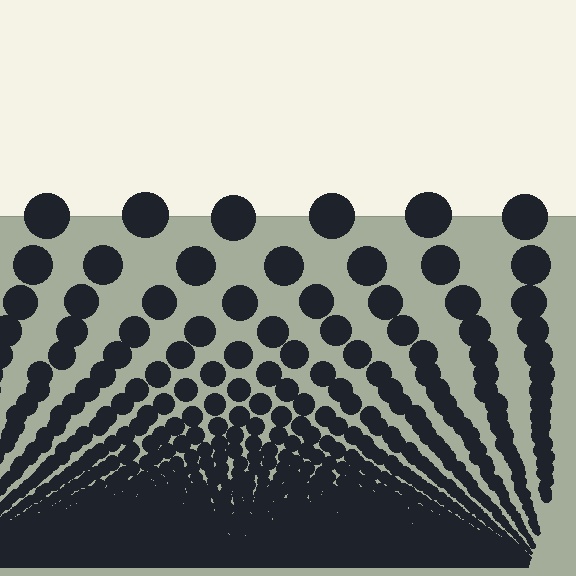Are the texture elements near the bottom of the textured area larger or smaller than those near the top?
Smaller. The gradient is inverted — elements near the bottom are smaller and denser.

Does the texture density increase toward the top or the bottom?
Density increases toward the bottom.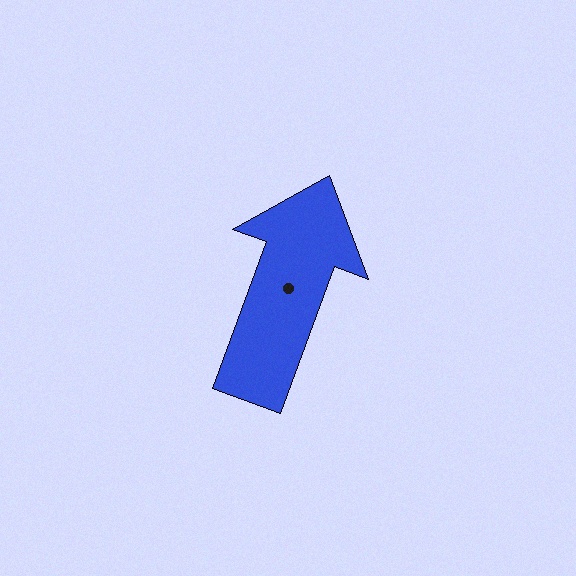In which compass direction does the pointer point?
North.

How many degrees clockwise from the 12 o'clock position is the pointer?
Approximately 20 degrees.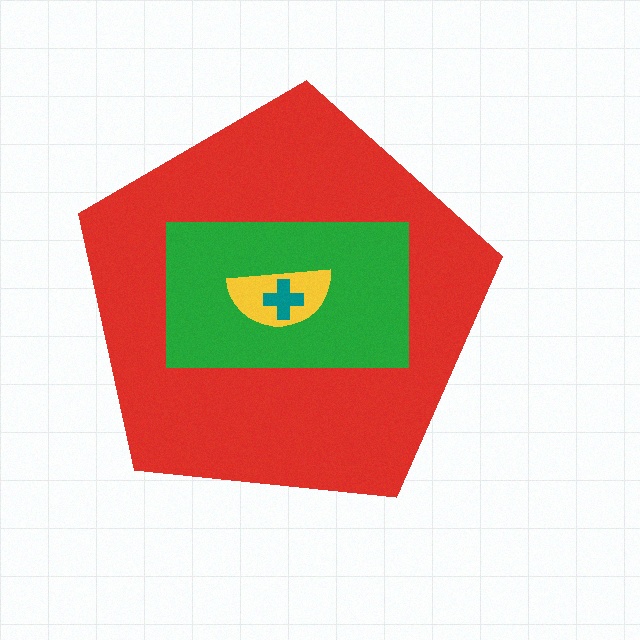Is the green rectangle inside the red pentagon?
Yes.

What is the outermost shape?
The red pentagon.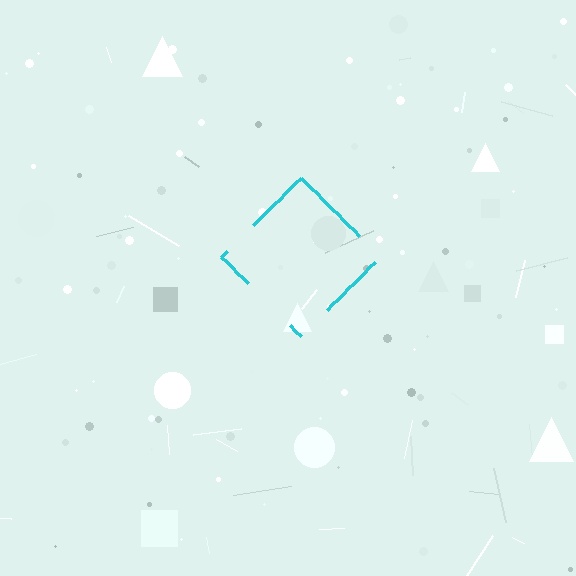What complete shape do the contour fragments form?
The contour fragments form a diamond.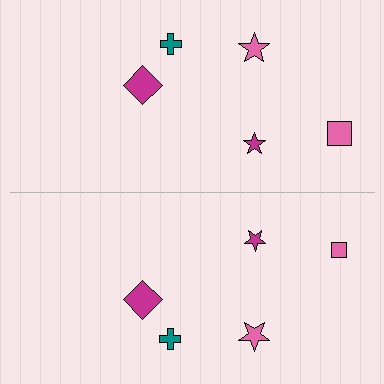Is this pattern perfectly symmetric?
No, the pattern is not perfectly symmetric. The pink square on the bottom side has a different size than its mirror counterpart.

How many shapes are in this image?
There are 10 shapes in this image.